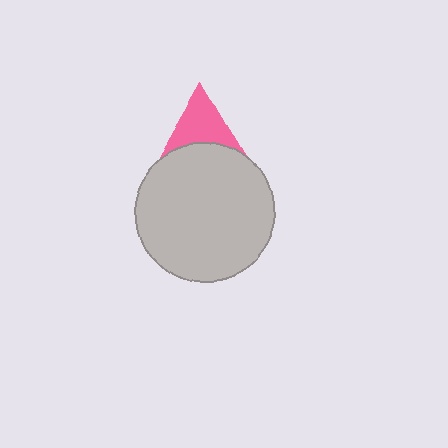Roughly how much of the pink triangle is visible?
A small part of it is visible (roughly 30%).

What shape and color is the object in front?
The object in front is a light gray circle.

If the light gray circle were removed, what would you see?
You would see the complete pink triangle.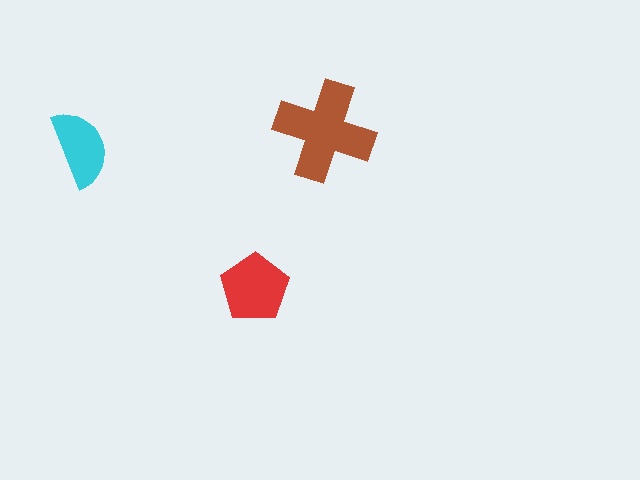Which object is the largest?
The brown cross.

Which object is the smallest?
The cyan semicircle.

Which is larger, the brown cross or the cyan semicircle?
The brown cross.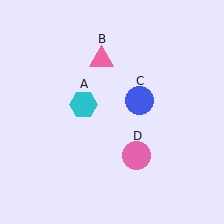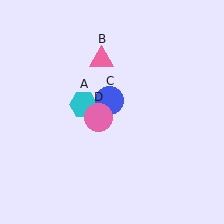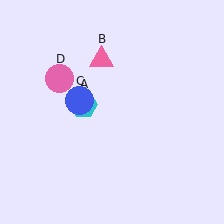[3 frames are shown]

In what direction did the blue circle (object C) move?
The blue circle (object C) moved left.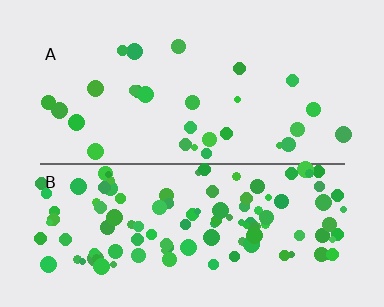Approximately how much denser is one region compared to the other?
Approximately 4.2× — region B over region A.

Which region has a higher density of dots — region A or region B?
B (the bottom).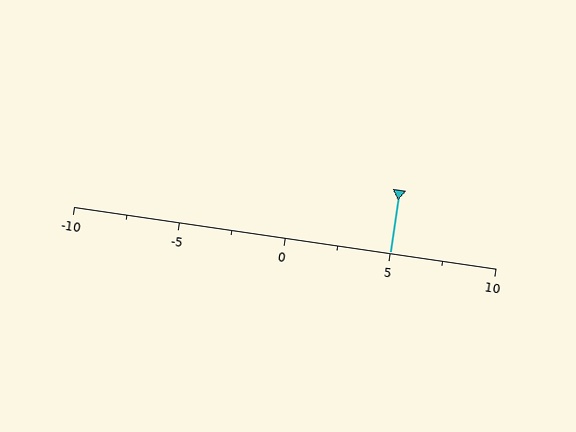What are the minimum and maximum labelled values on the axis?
The axis runs from -10 to 10.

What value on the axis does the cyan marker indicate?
The marker indicates approximately 5.